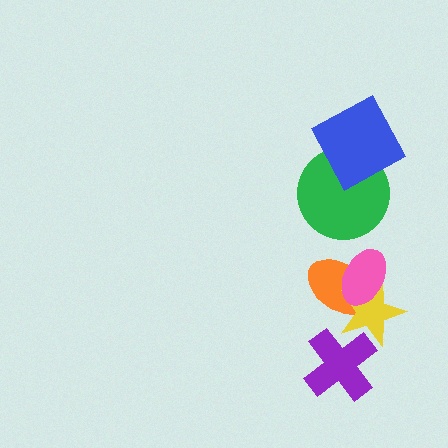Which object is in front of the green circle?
The blue diamond is in front of the green circle.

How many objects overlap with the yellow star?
3 objects overlap with the yellow star.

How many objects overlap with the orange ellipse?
2 objects overlap with the orange ellipse.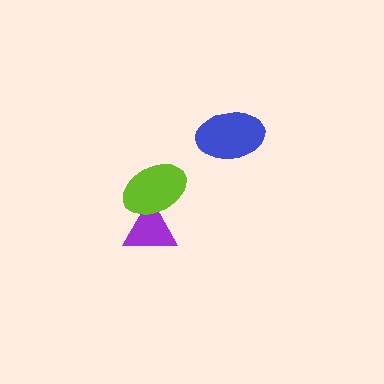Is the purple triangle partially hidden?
Yes, it is partially covered by another shape.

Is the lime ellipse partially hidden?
No, no other shape covers it.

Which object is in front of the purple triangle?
The lime ellipse is in front of the purple triangle.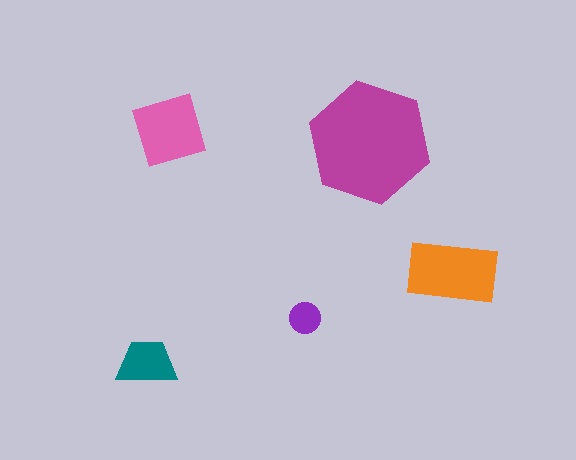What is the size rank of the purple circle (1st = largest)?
5th.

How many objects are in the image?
There are 5 objects in the image.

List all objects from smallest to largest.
The purple circle, the teal trapezoid, the pink square, the orange rectangle, the magenta hexagon.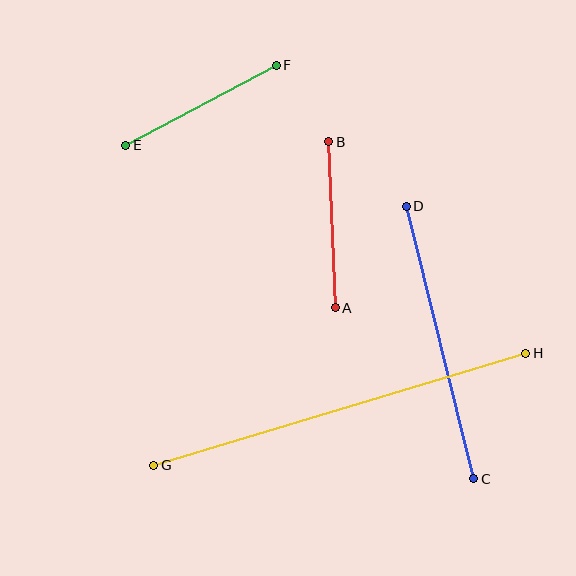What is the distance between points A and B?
The distance is approximately 166 pixels.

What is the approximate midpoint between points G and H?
The midpoint is at approximately (340, 409) pixels.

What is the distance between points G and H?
The distance is approximately 388 pixels.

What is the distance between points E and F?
The distance is approximately 170 pixels.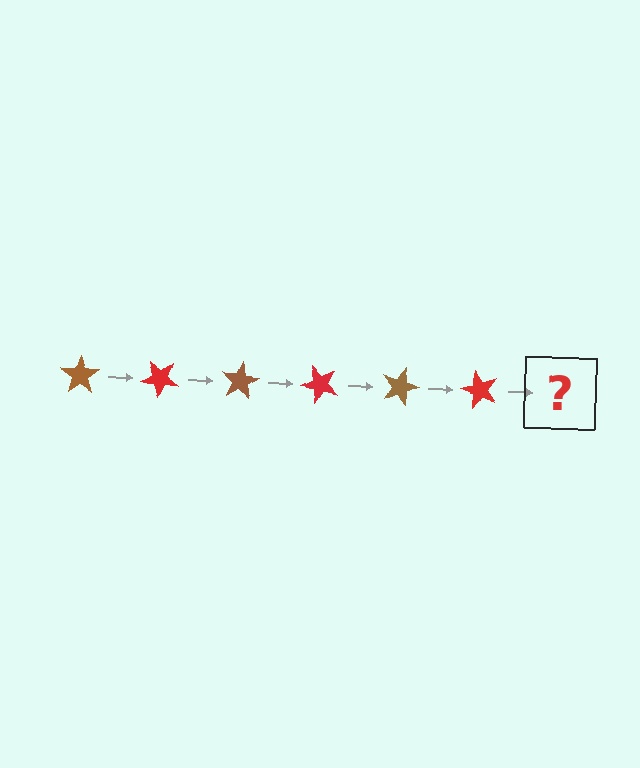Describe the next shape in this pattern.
It should be a brown star, rotated 240 degrees from the start.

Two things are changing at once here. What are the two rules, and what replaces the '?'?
The two rules are that it rotates 40 degrees each step and the color cycles through brown and red. The '?' should be a brown star, rotated 240 degrees from the start.